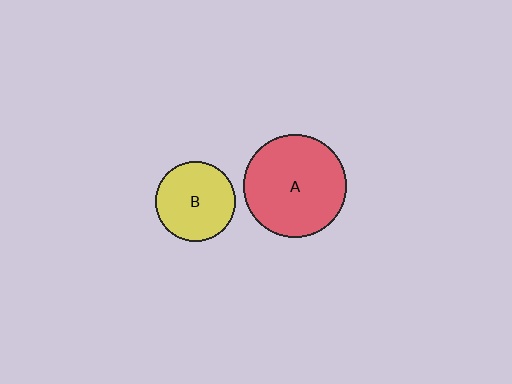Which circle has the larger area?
Circle A (red).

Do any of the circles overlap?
No, none of the circles overlap.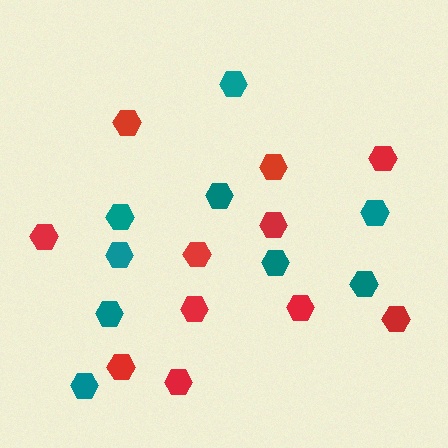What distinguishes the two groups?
There are 2 groups: one group of red hexagons (11) and one group of teal hexagons (9).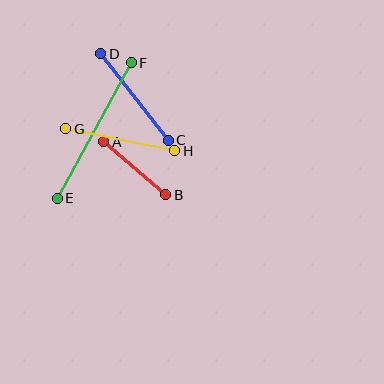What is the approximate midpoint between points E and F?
The midpoint is at approximately (94, 131) pixels.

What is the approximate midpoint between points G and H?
The midpoint is at approximately (120, 140) pixels.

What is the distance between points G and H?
The distance is approximately 111 pixels.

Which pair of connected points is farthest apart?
Points E and F are farthest apart.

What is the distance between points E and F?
The distance is approximately 154 pixels.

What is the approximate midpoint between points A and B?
The midpoint is at approximately (135, 168) pixels.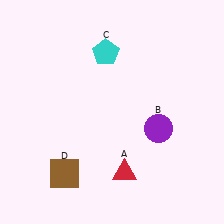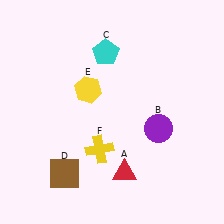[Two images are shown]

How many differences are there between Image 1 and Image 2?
There are 2 differences between the two images.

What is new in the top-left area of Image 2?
A yellow hexagon (E) was added in the top-left area of Image 2.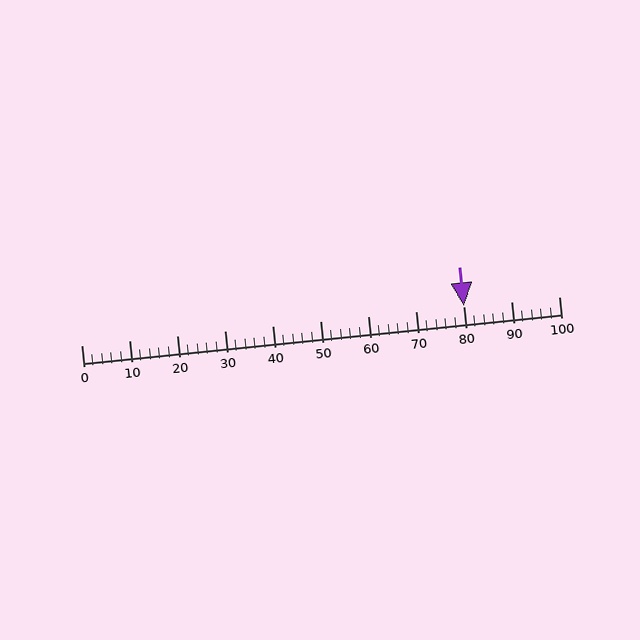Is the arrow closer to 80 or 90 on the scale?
The arrow is closer to 80.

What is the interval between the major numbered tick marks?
The major tick marks are spaced 10 units apart.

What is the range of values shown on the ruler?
The ruler shows values from 0 to 100.